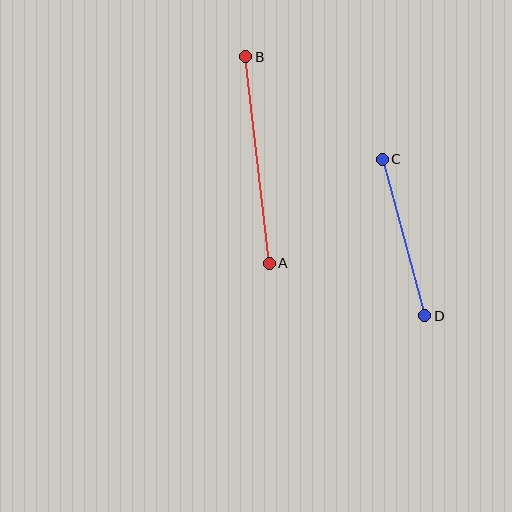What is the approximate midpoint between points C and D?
The midpoint is at approximately (403, 238) pixels.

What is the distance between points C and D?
The distance is approximately 162 pixels.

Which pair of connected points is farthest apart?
Points A and B are farthest apart.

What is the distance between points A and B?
The distance is approximately 208 pixels.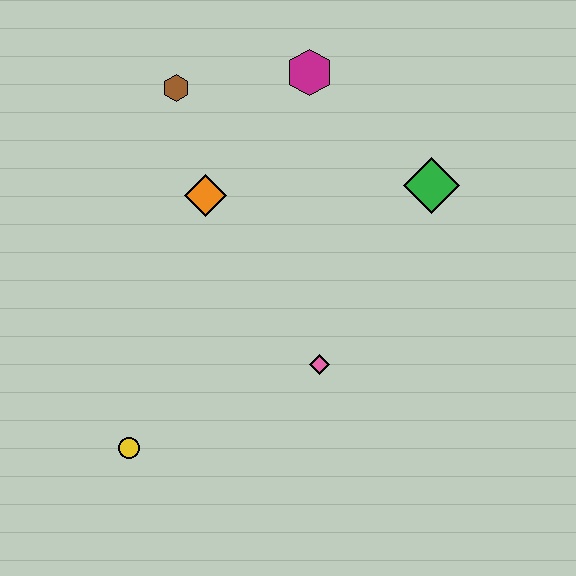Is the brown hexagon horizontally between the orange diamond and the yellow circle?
Yes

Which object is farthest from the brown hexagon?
The yellow circle is farthest from the brown hexagon.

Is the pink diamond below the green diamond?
Yes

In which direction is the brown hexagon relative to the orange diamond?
The brown hexagon is above the orange diamond.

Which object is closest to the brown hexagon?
The orange diamond is closest to the brown hexagon.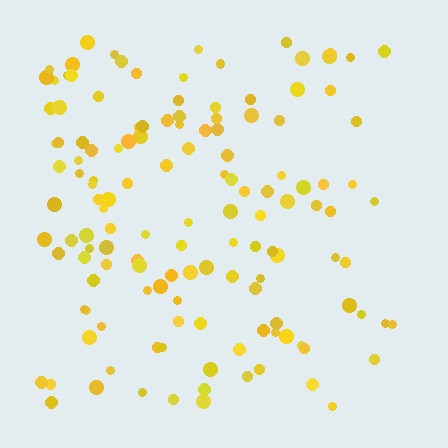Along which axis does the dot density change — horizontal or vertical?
Horizontal.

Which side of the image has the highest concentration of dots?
The left.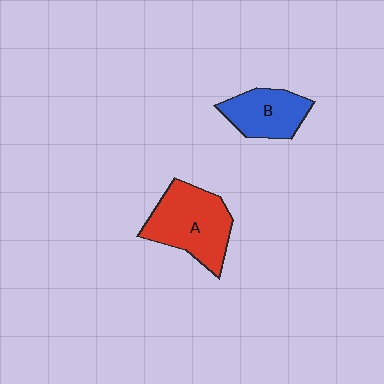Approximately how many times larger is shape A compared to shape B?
Approximately 1.5 times.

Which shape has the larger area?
Shape A (red).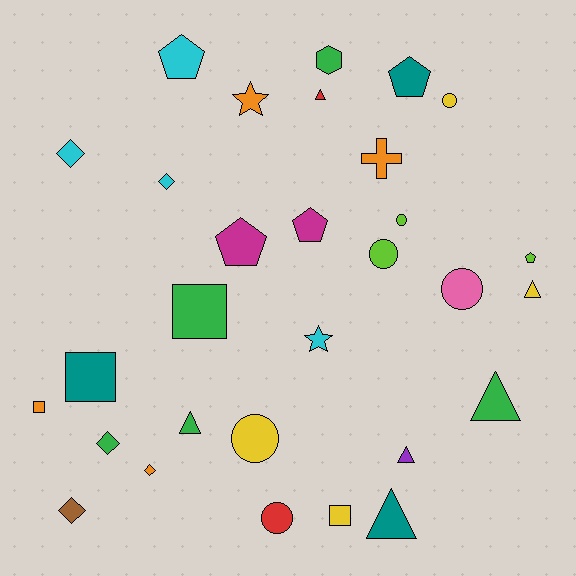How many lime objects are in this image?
There are 3 lime objects.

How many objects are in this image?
There are 30 objects.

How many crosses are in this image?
There is 1 cross.